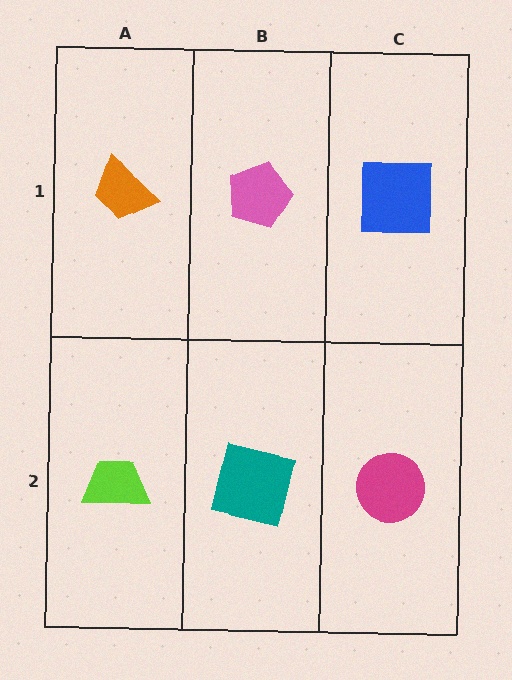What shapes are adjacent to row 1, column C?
A magenta circle (row 2, column C), a pink pentagon (row 1, column B).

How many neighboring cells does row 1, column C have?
2.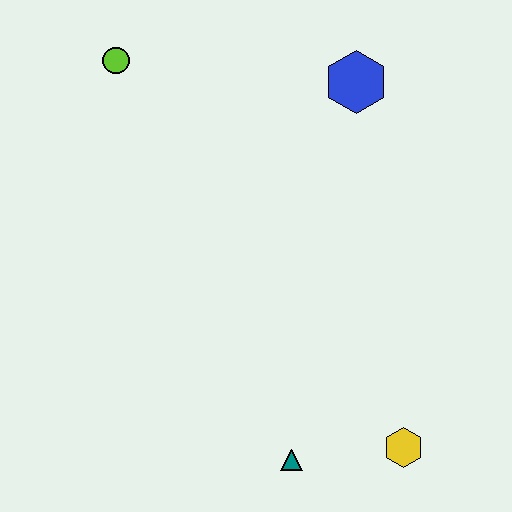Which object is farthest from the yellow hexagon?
The lime circle is farthest from the yellow hexagon.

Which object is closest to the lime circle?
The blue hexagon is closest to the lime circle.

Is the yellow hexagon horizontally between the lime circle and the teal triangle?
No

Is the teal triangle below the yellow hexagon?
Yes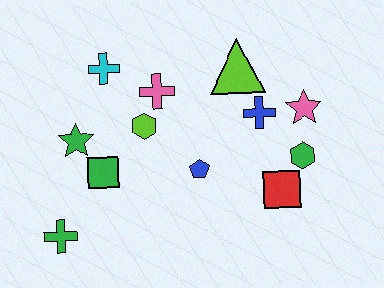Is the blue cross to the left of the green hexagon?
Yes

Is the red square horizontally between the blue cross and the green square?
No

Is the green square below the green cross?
No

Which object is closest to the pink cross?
The lime hexagon is closest to the pink cross.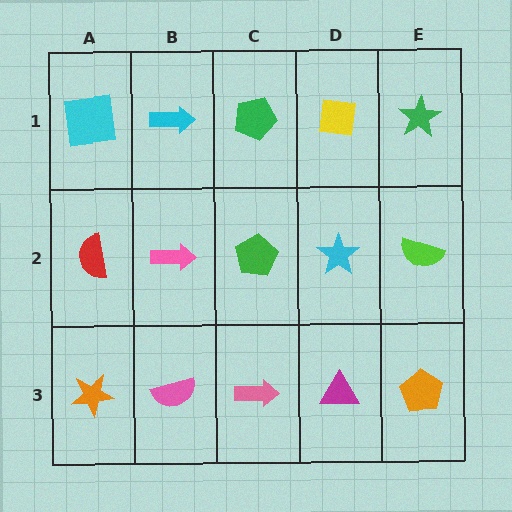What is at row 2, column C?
A green pentagon.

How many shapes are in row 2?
5 shapes.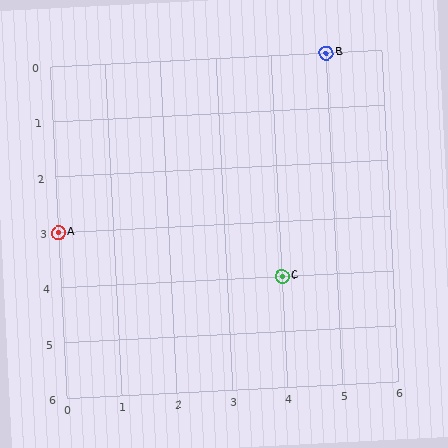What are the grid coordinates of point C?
Point C is at grid coordinates (4, 4).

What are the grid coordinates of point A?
Point A is at grid coordinates (0, 3).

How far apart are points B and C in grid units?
Points B and C are 1 column and 4 rows apart (about 4.1 grid units diagonally).